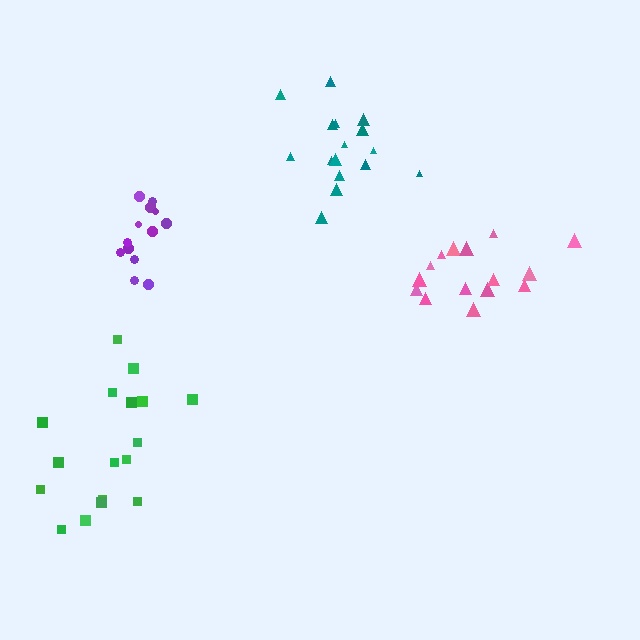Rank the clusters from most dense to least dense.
purple, pink, teal, green.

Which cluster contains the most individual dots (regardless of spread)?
Green (17).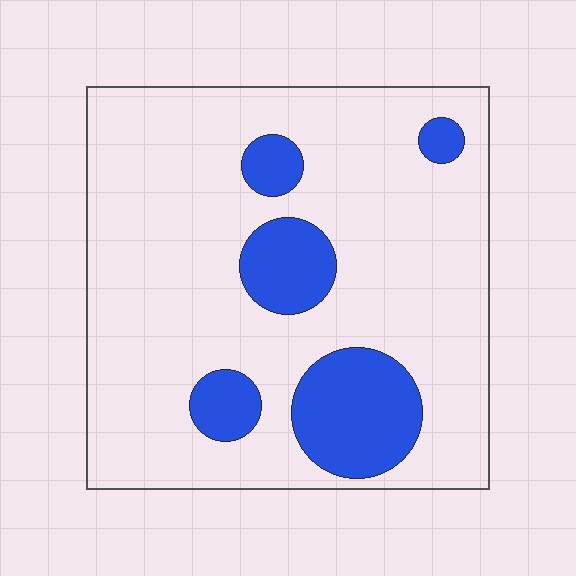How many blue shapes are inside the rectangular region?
5.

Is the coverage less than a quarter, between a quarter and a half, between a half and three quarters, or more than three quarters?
Less than a quarter.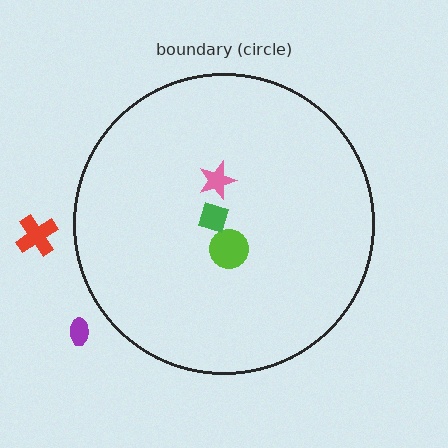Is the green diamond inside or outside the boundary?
Inside.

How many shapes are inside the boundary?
3 inside, 2 outside.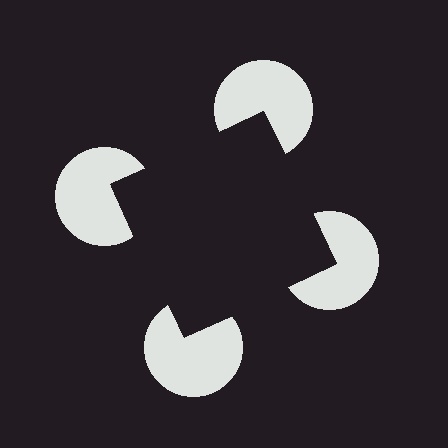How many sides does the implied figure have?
4 sides.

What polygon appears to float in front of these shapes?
An illusory square — its edges are inferred from the aligned wedge cuts in the pac-man discs, not physically drawn.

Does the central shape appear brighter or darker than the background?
It typically appears slightly darker than the background, even though no actual brightness change is drawn.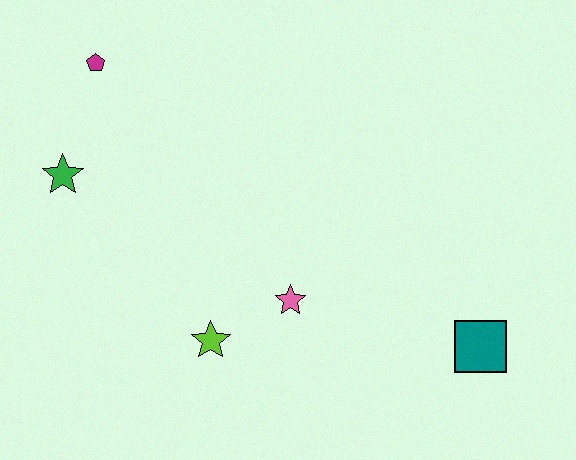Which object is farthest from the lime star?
The magenta pentagon is farthest from the lime star.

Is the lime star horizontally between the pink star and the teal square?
No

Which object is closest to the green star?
The magenta pentagon is closest to the green star.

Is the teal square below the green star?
Yes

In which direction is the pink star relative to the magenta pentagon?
The pink star is below the magenta pentagon.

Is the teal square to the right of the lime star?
Yes